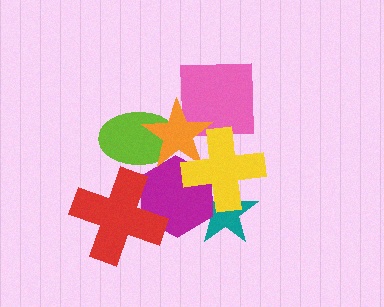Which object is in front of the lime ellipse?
The orange star is in front of the lime ellipse.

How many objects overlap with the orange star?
4 objects overlap with the orange star.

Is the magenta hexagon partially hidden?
Yes, it is partially covered by another shape.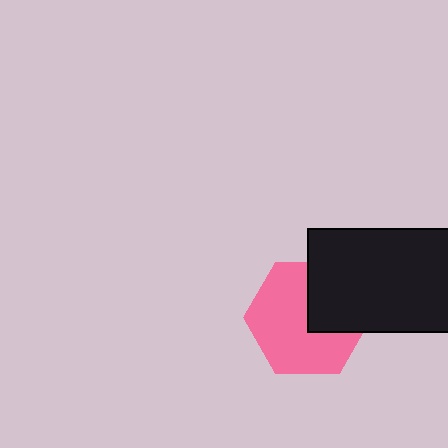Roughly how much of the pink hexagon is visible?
Most of it is visible (roughly 66%).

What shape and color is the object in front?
The object in front is a black rectangle.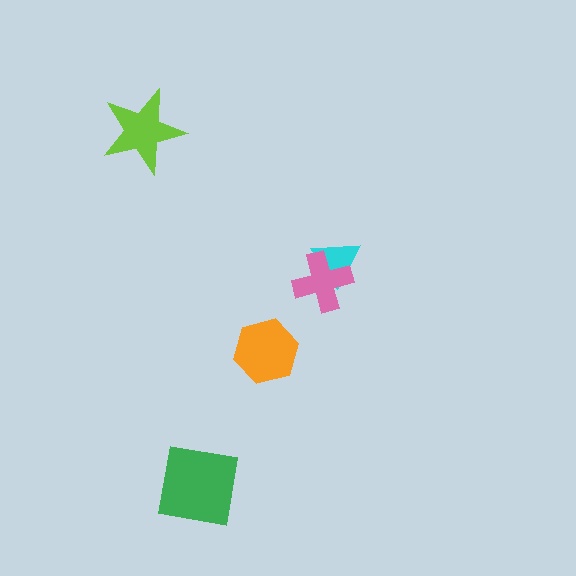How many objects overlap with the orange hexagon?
0 objects overlap with the orange hexagon.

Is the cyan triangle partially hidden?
Yes, it is partially covered by another shape.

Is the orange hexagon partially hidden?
No, no other shape covers it.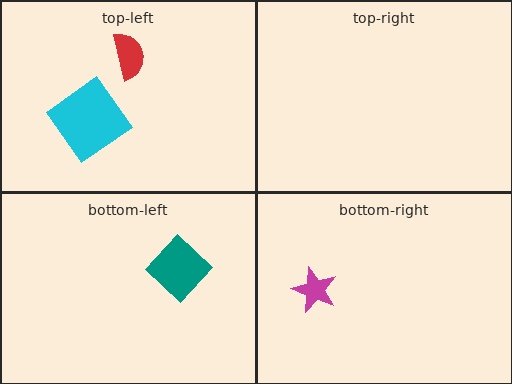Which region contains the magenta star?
The bottom-right region.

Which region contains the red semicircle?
The top-left region.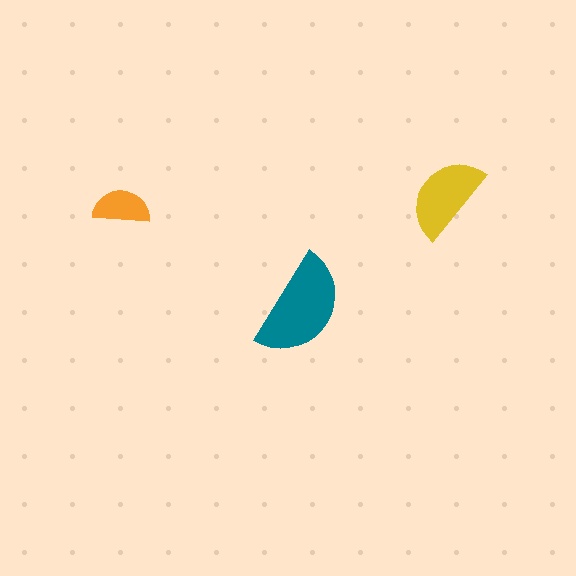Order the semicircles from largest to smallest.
the teal one, the yellow one, the orange one.